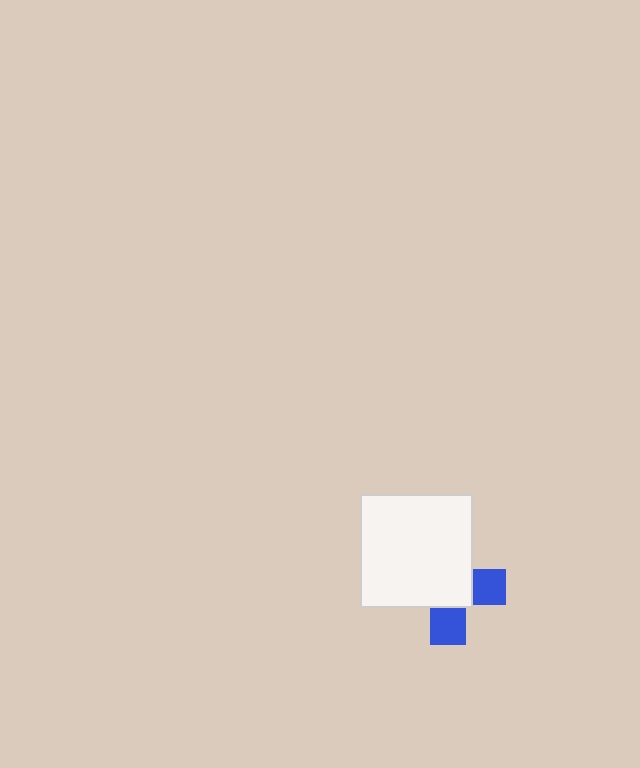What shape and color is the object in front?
The object in front is a white square.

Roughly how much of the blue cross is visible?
A small part of it is visible (roughly 36%).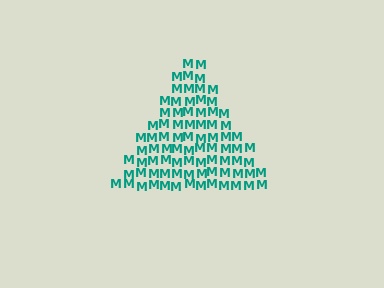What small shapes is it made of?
It is made of small letter M's.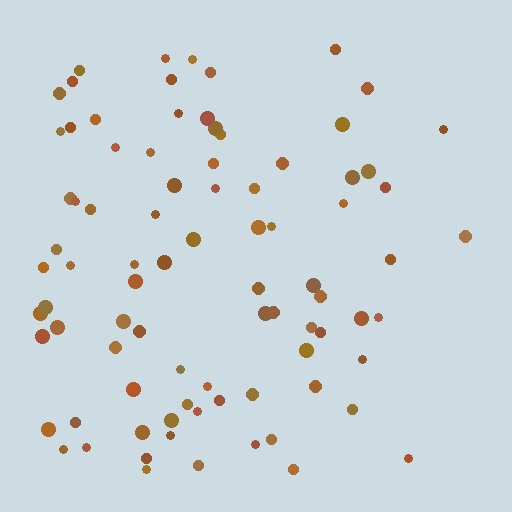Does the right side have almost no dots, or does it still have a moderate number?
Still a moderate number, just noticeably fewer than the left.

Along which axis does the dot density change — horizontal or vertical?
Horizontal.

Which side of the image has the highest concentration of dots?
The left.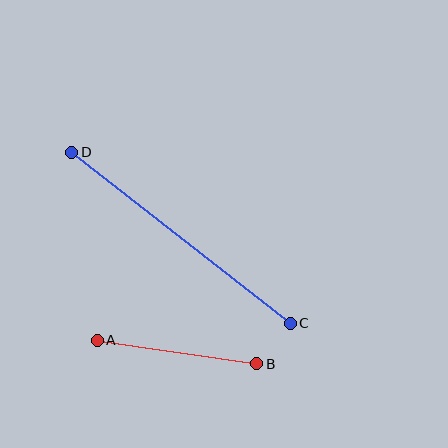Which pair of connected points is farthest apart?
Points C and D are farthest apart.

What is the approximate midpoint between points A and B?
The midpoint is at approximately (177, 352) pixels.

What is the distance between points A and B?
The distance is approximately 161 pixels.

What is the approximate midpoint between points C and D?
The midpoint is at approximately (181, 238) pixels.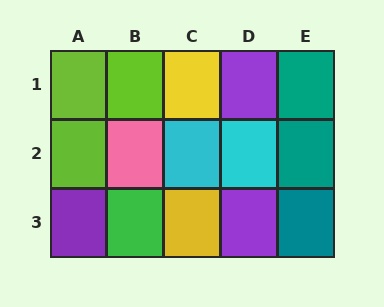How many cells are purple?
3 cells are purple.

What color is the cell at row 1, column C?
Yellow.